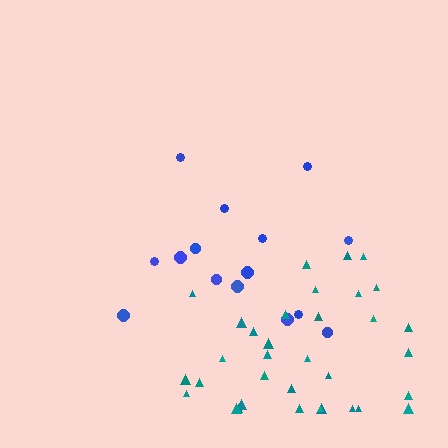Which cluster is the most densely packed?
Teal.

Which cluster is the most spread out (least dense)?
Blue.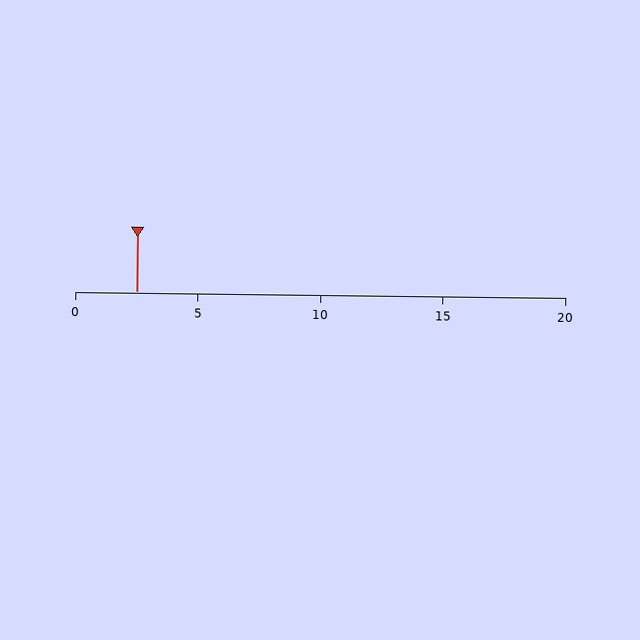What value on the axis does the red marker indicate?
The marker indicates approximately 2.5.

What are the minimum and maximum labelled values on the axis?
The axis runs from 0 to 20.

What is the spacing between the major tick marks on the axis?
The major ticks are spaced 5 apart.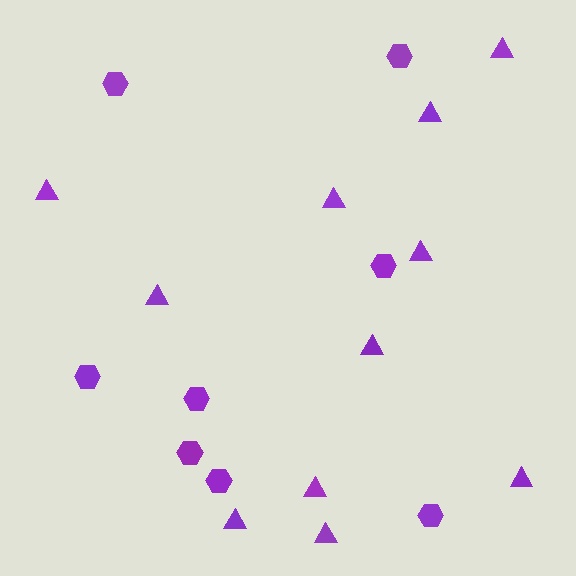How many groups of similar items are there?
There are 2 groups: one group of hexagons (8) and one group of triangles (11).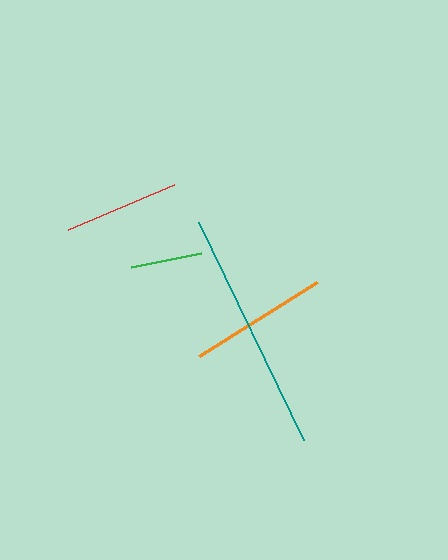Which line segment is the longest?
The teal line is the longest at approximately 242 pixels.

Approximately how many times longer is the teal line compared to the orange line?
The teal line is approximately 1.7 times the length of the orange line.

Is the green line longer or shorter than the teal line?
The teal line is longer than the green line.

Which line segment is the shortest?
The green line is the shortest at approximately 70 pixels.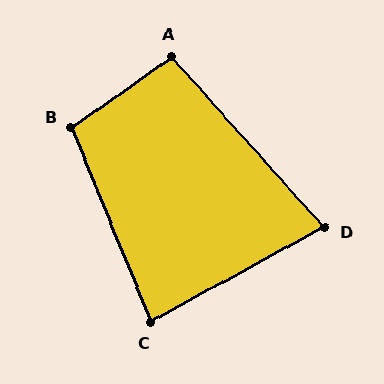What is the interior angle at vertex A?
Approximately 96 degrees (obtuse).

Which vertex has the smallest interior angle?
D, at approximately 77 degrees.